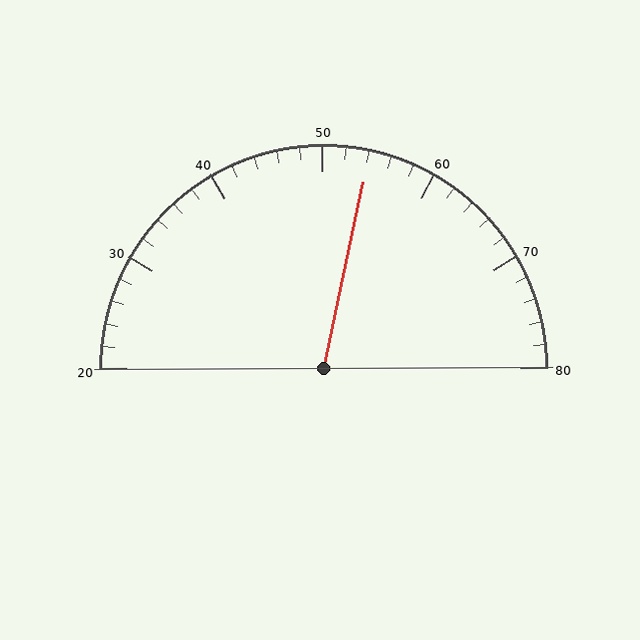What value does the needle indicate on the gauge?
The needle indicates approximately 54.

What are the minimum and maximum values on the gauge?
The gauge ranges from 20 to 80.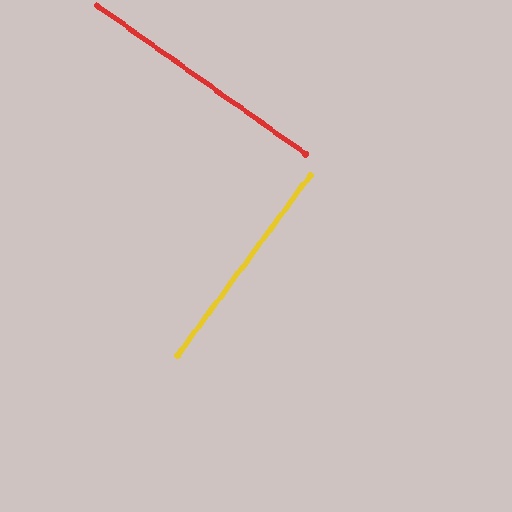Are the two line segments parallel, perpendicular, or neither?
Perpendicular — they meet at approximately 89°.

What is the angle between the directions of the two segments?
Approximately 89 degrees.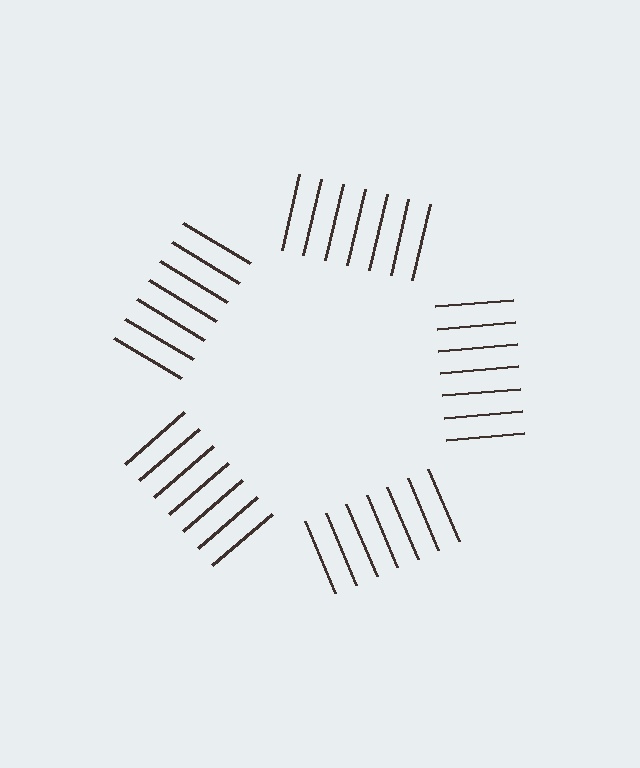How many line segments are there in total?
35 — 7 along each of the 5 edges.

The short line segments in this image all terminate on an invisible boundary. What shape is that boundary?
An illusory pentagon — the line segments terminate on its edges but no continuous stroke is drawn.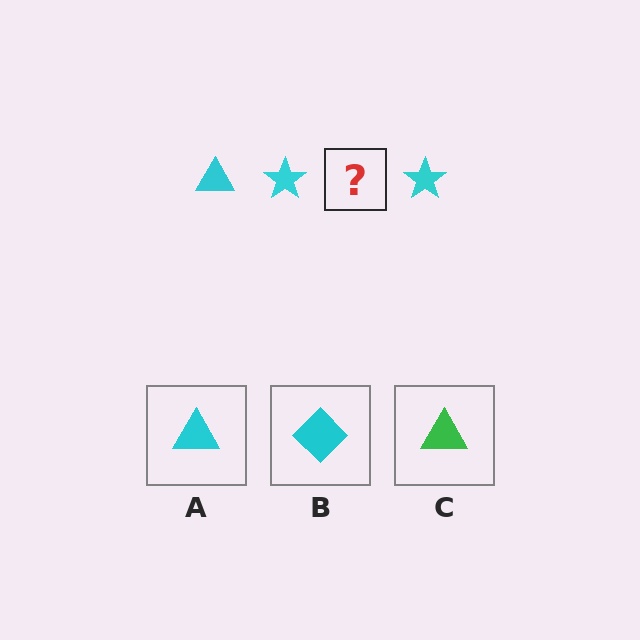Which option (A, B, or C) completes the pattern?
A.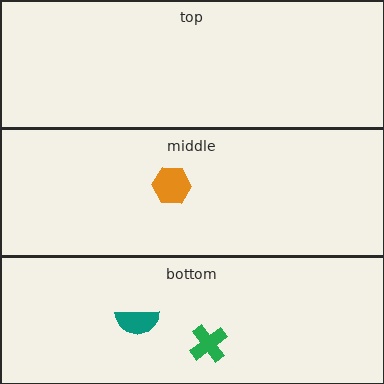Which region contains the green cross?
The bottom region.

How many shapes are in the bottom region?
2.